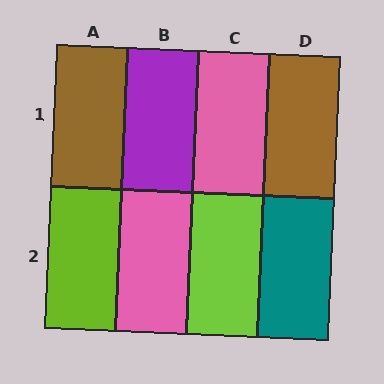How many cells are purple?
1 cell is purple.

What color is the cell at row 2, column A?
Lime.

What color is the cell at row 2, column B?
Pink.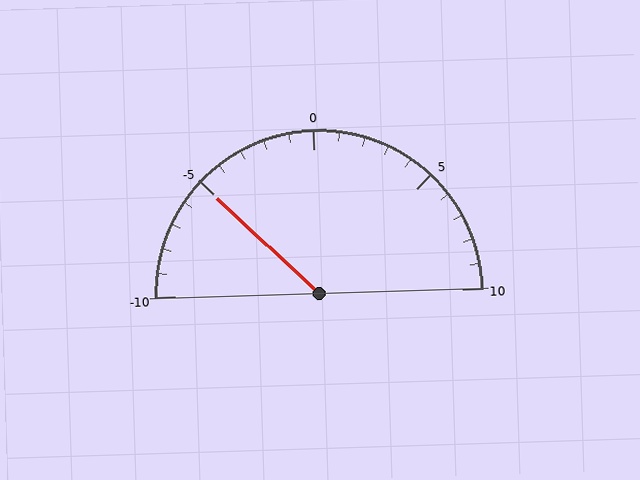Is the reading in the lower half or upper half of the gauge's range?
The reading is in the lower half of the range (-10 to 10).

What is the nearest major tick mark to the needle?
The nearest major tick mark is -5.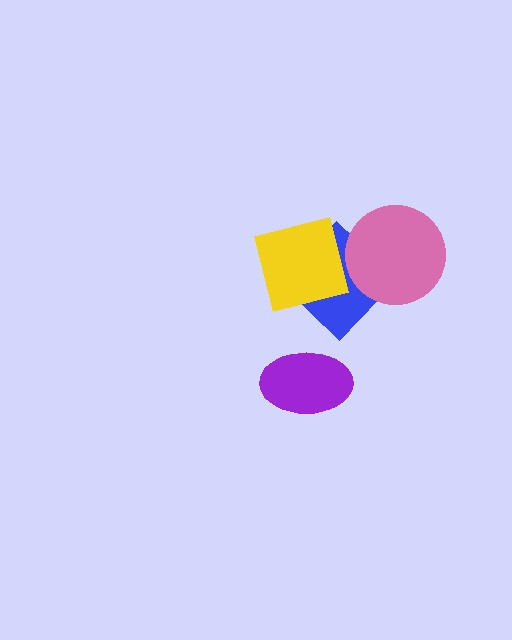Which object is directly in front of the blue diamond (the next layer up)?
The yellow square is directly in front of the blue diamond.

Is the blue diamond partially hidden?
Yes, it is partially covered by another shape.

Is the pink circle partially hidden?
No, no other shape covers it.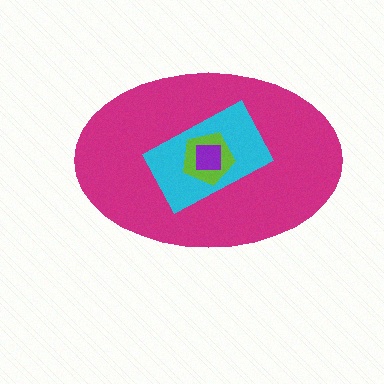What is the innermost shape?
The purple square.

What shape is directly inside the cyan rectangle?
The lime pentagon.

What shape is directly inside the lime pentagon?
The purple square.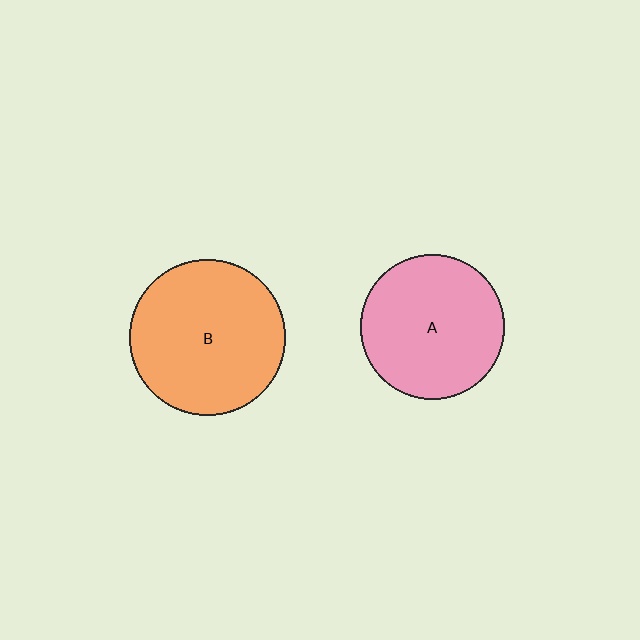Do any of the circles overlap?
No, none of the circles overlap.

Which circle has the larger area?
Circle B (orange).